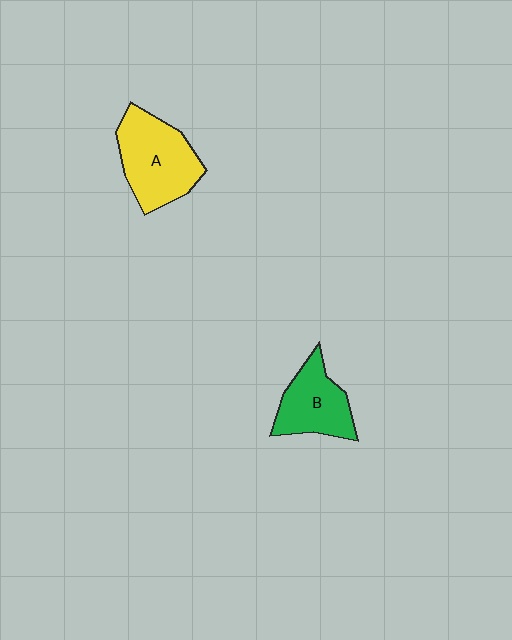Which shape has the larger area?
Shape A (yellow).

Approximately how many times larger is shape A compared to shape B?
Approximately 1.3 times.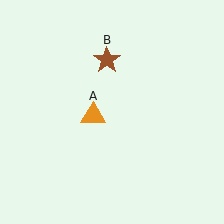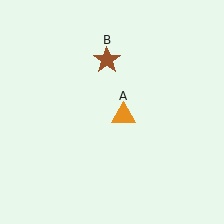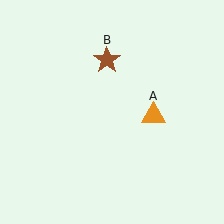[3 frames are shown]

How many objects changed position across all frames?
1 object changed position: orange triangle (object A).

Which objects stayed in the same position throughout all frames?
Brown star (object B) remained stationary.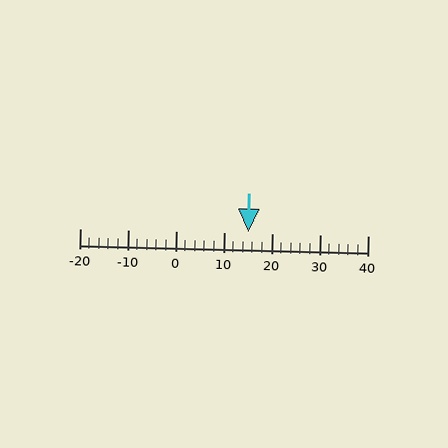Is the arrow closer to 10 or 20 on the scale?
The arrow is closer to 20.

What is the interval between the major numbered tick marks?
The major tick marks are spaced 10 units apart.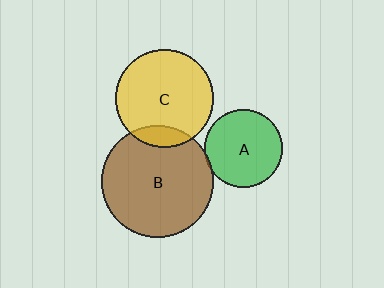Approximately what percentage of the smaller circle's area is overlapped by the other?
Approximately 5%.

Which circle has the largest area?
Circle B (brown).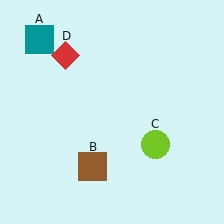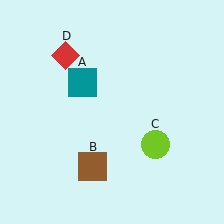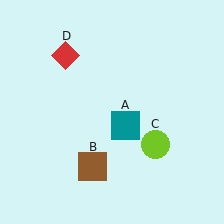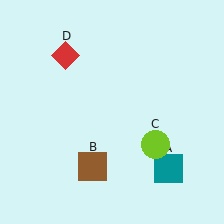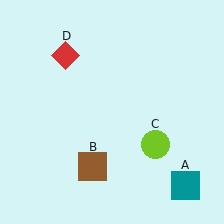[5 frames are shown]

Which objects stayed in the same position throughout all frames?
Brown square (object B) and lime circle (object C) and red diamond (object D) remained stationary.